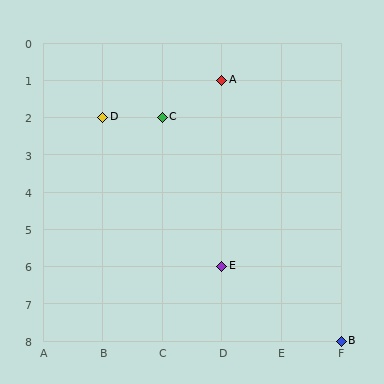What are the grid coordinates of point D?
Point D is at grid coordinates (B, 2).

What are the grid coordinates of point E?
Point E is at grid coordinates (D, 6).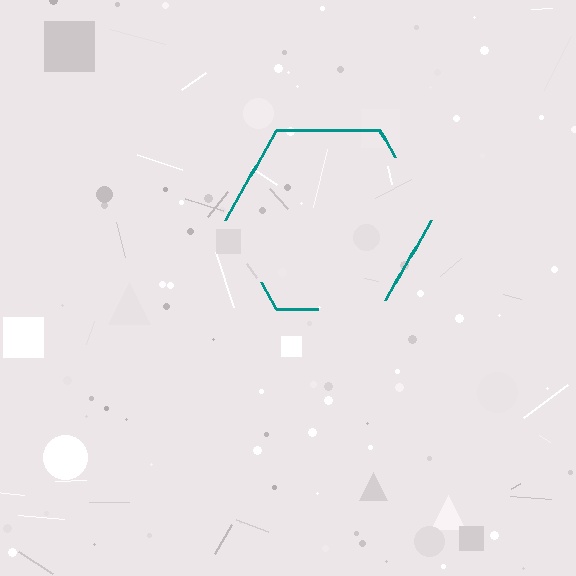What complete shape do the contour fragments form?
The contour fragments form a hexagon.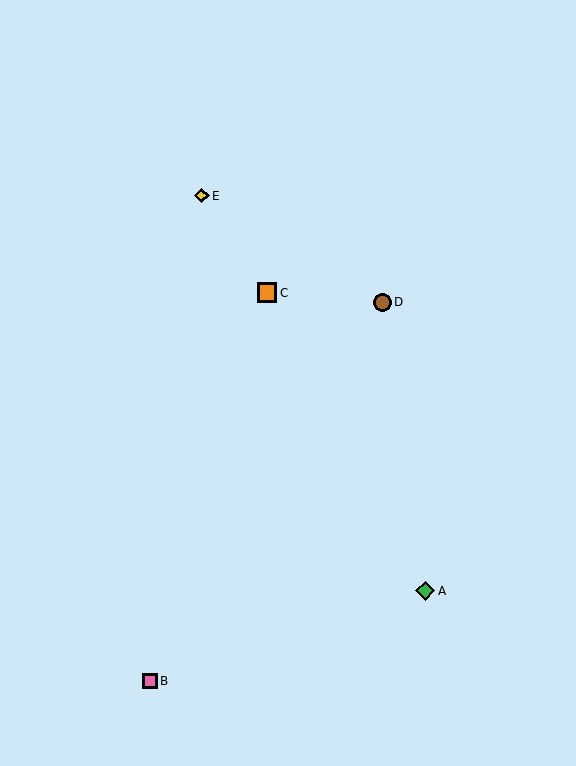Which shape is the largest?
The orange square (labeled C) is the largest.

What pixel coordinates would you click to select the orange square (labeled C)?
Click at (267, 293) to select the orange square C.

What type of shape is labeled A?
Shape A is a green diamond.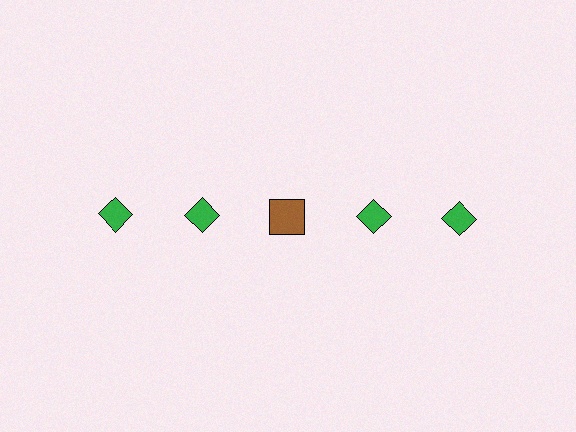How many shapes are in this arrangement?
There are 5 shapes arranged in a grid pattern.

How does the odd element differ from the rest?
It differs in both color (brown instead of green) and shape (square instead of diamond).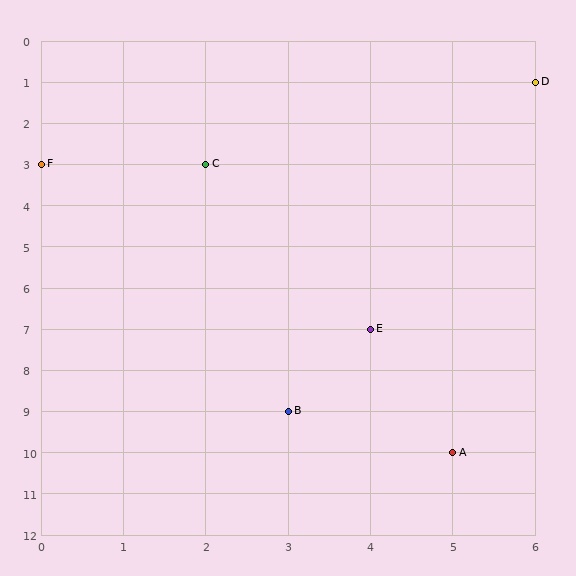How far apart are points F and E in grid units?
Points F and E are 4 columns and 4 rows apart (about 5.7 grid units diagonally).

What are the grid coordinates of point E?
Point E is at grid coordinates (4, 7).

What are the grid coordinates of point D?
Point D is at grid coordinates (6, 1).